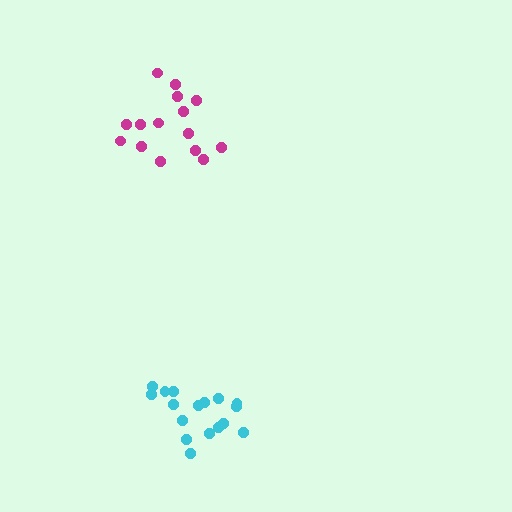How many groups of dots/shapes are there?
There are 2 groups.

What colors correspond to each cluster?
The clusters are colored: magenta, cyan.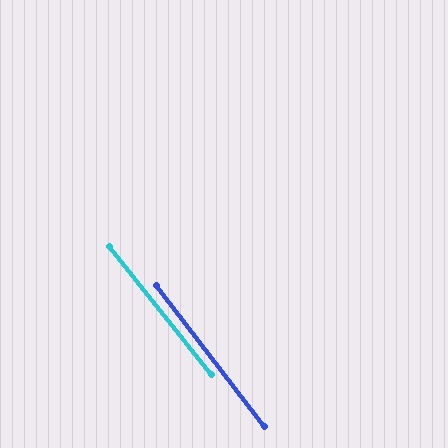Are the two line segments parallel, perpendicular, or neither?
Parallel — their directions differ by only 1.1°.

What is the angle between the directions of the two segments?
Approximately 1 degree.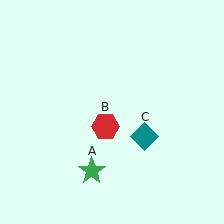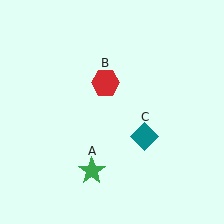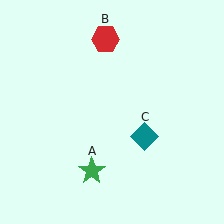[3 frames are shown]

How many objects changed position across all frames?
1 object changed position: red hexagon (object B).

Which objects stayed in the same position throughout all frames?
Green star (object A) and teal diamond (object C) remained stationary.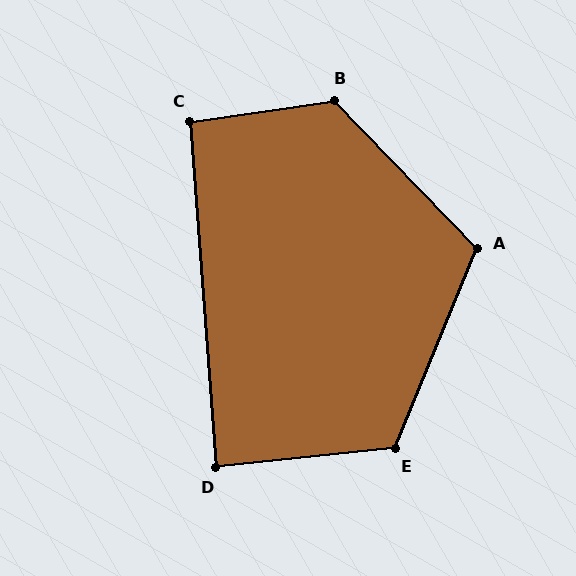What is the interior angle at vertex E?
Approximately 118 degrees (obtuse).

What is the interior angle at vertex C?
Approximately 94 degrees (approximately right).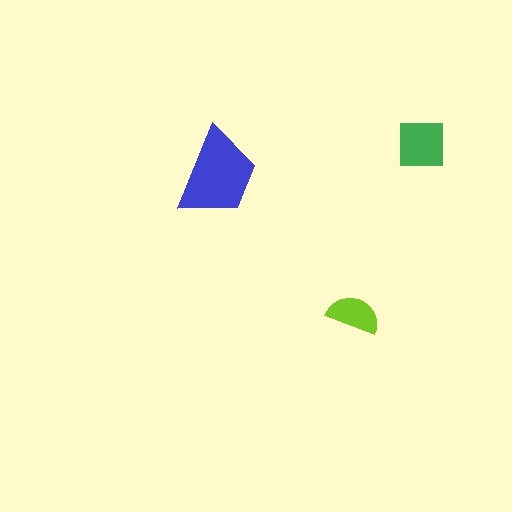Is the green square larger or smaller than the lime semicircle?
Larger.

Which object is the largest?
The blue trapezoid.